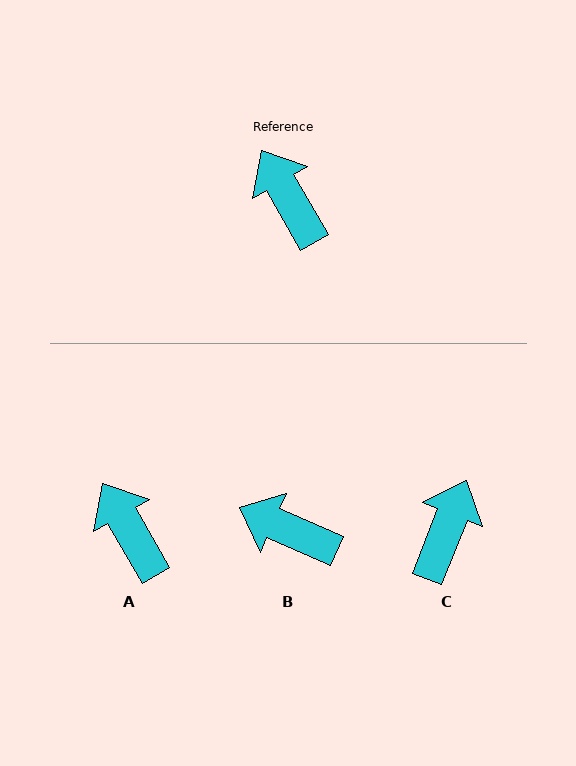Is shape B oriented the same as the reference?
No, it is off by about 36 degrees.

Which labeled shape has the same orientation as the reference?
A.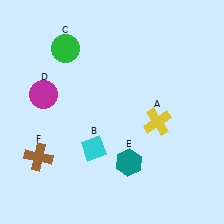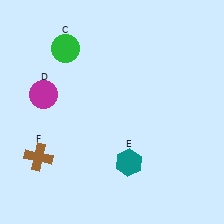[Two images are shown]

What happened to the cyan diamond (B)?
The cyan diamond (B) was removed in Image 2. It was in the bottom-left area of Image 1.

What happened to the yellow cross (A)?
The yellow cross (A) was removed in Image 2. It was in the bottom-right area of Image 1.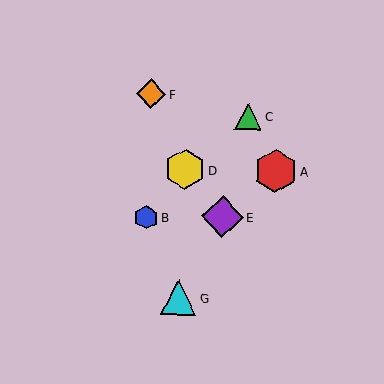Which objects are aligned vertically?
Objects B, F are aligned vertically.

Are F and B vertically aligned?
Yes, both are at x≈151.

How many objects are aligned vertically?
2 objects (B, F) are aligned vertically.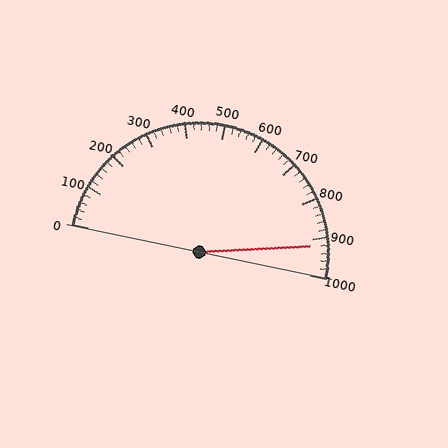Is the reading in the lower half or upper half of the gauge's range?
The reading is in the upper half of the range (0 to 1000).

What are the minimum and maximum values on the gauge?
The gauge ranges from 0 to 1000.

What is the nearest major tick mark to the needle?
The nearest major tick mark is 900.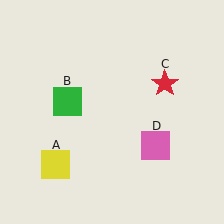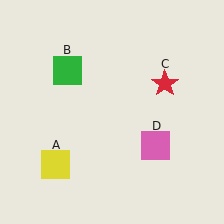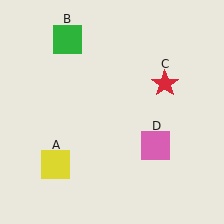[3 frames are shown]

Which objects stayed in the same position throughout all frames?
Yellow square (object A) and red star (object C) and pink square (object D) remained stationary.